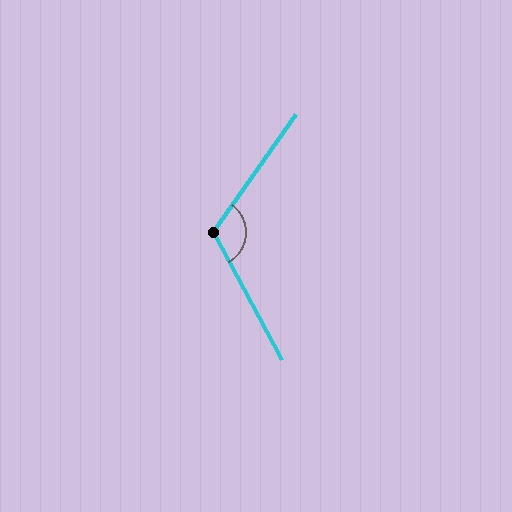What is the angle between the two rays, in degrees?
Approximately 117 degrees.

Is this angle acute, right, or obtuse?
It is obtuse.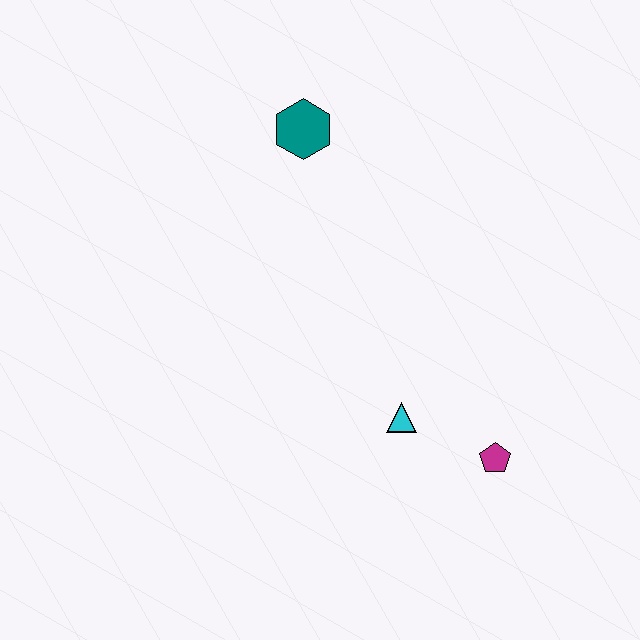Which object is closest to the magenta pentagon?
The cyan triangle is closest to the magenta pentagon.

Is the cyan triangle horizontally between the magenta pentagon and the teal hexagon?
Yes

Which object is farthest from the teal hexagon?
The magenta pentagon is farthest from the teal hexagon.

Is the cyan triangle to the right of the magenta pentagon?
No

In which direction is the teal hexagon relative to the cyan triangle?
The teal hexagon is above the cyan triangle.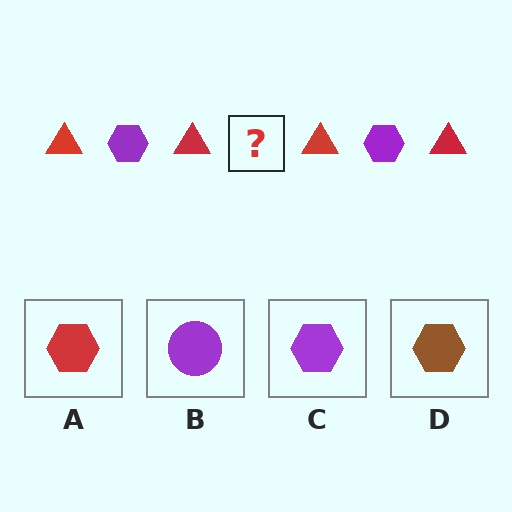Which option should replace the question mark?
Option C.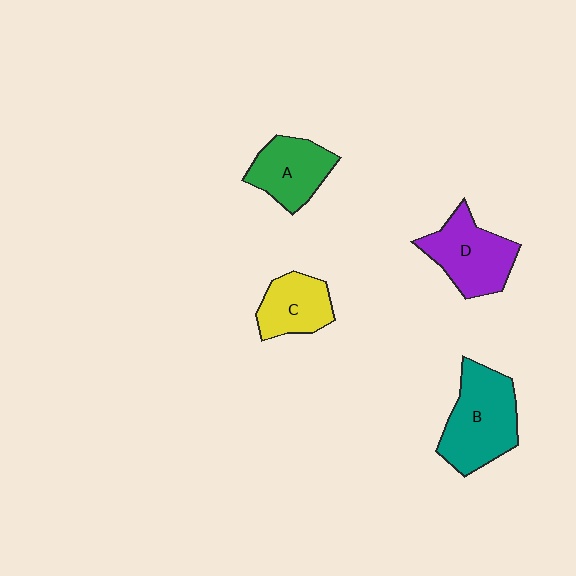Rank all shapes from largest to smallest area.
From largest to smallest: B (teal), D (purple), A (green), C (yellow).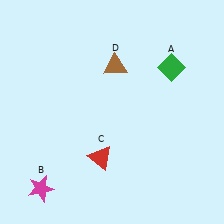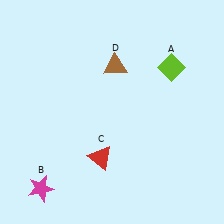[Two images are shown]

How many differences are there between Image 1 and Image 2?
There is 1 difference between the two images.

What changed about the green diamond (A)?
In Image 1, A is green. In Image 2, it changed to lime.